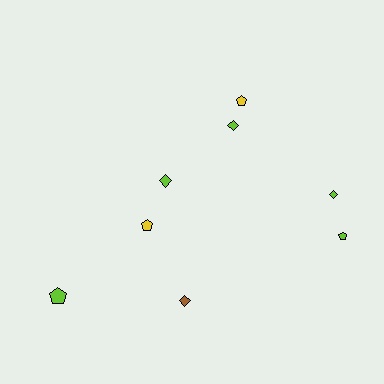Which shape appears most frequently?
Diamond, with 4 objects.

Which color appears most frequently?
Lime, with 5 objects.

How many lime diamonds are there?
There are 3 lime diamonds.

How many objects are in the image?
There are 8 objects.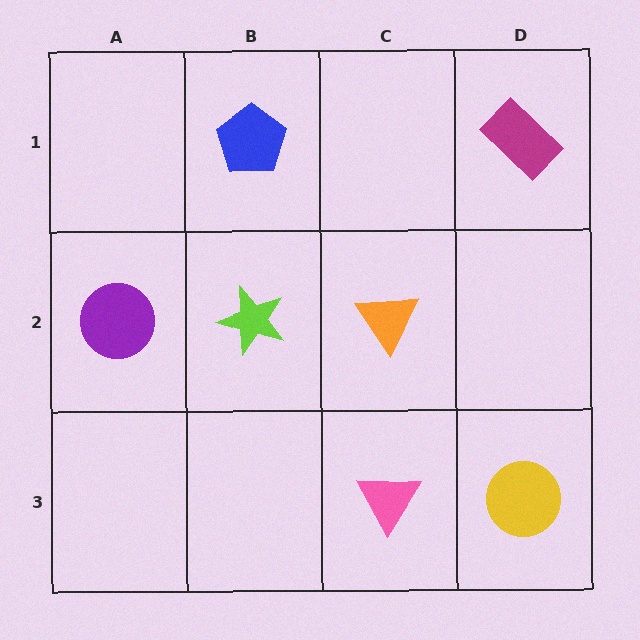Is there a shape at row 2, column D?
No, that cell is empty.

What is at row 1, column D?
A magenta rectangle.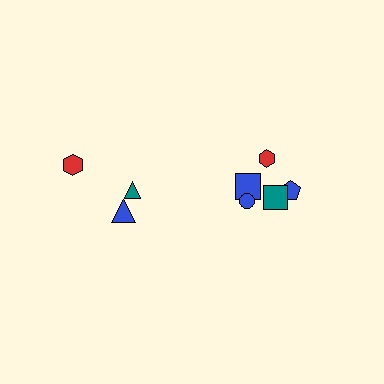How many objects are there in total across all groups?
There are 8 objects.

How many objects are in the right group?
There are 5 objects.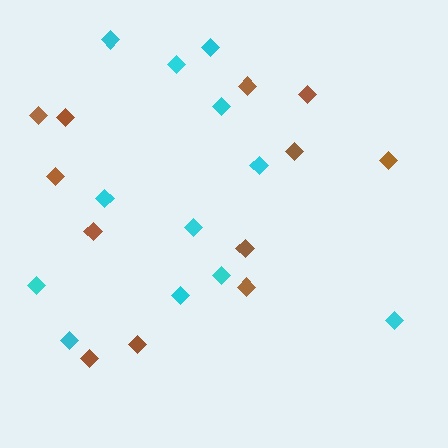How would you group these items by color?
There are 2 groups: one group of cyan diamonds (12) and one group of brown diamonds (12).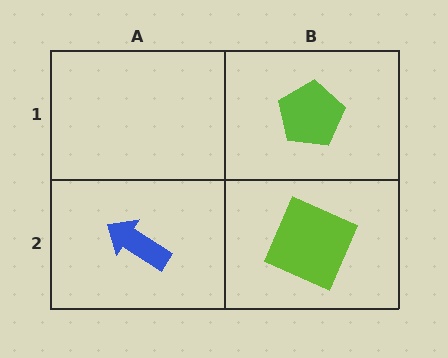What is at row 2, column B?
A lime square.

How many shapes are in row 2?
2 shapes.